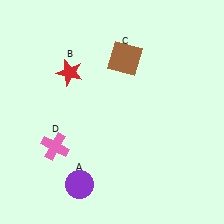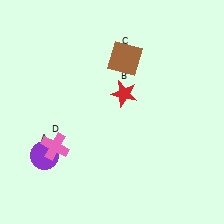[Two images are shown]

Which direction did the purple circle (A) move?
The purple circle (A) moved left.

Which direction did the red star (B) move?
The red star (B) moved right.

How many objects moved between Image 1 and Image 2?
2 objects moved between the two images.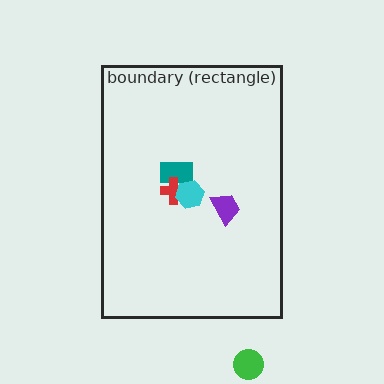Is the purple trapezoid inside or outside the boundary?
Inside.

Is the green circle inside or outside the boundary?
Outside.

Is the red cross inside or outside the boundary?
Inside.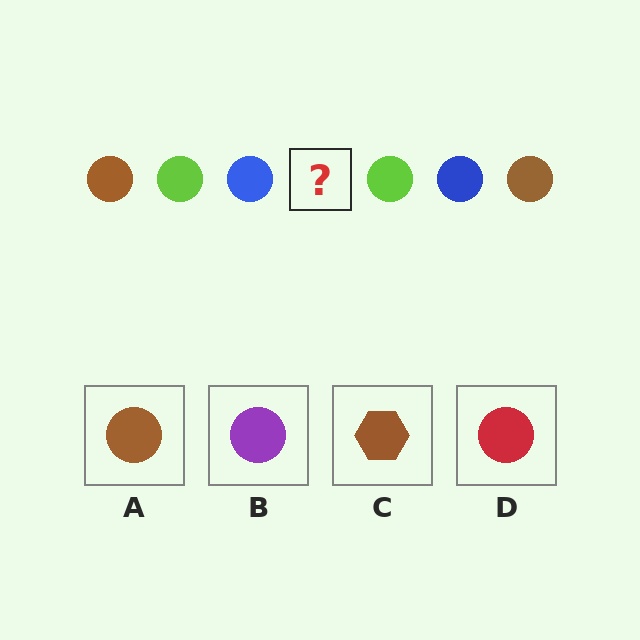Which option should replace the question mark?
Option A.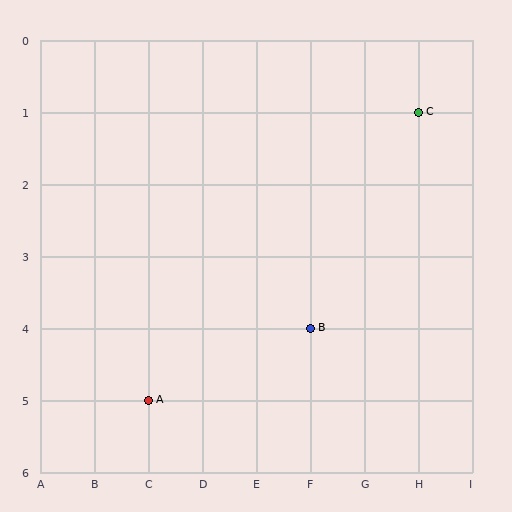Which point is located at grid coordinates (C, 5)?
Point A is at (C, 5).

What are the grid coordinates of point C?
Point C is at grid coordinates (H, 1).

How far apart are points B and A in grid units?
Points B and A are 3 columns and 1 row apart (about 3.2 grid units diagonally).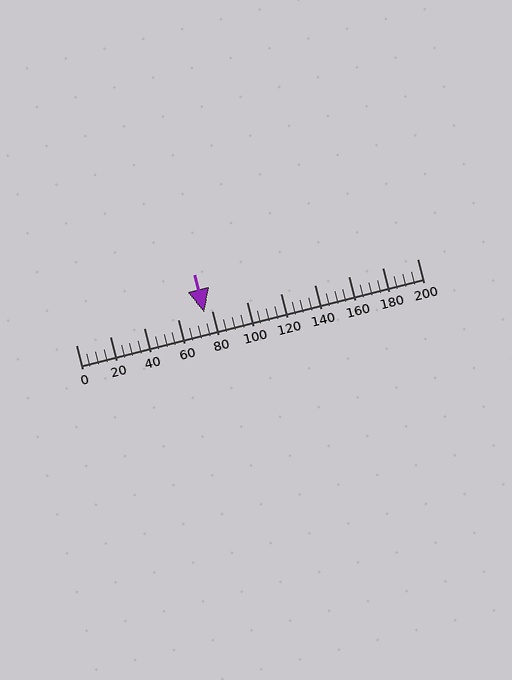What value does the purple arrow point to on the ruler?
The purple arrow points to approximately 75.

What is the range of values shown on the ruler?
The ruler shows values from 0 to 200.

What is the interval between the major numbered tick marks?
The major tick marks are spaced 20 units apart.